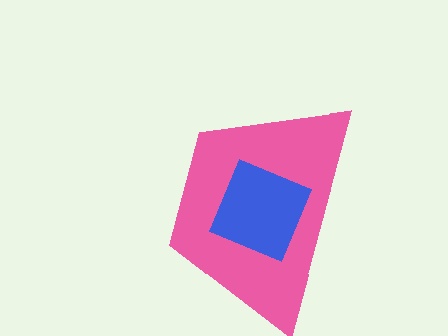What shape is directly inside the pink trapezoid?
The blue square.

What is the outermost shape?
The pink trapezoid.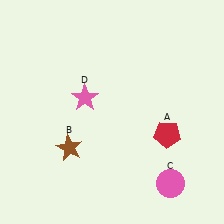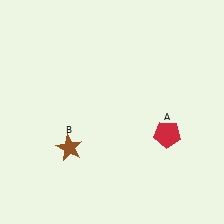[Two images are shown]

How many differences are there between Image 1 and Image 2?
There are 2 differences between the two images.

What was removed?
The pink star (D), the pink circle (C) were removed in Image 2.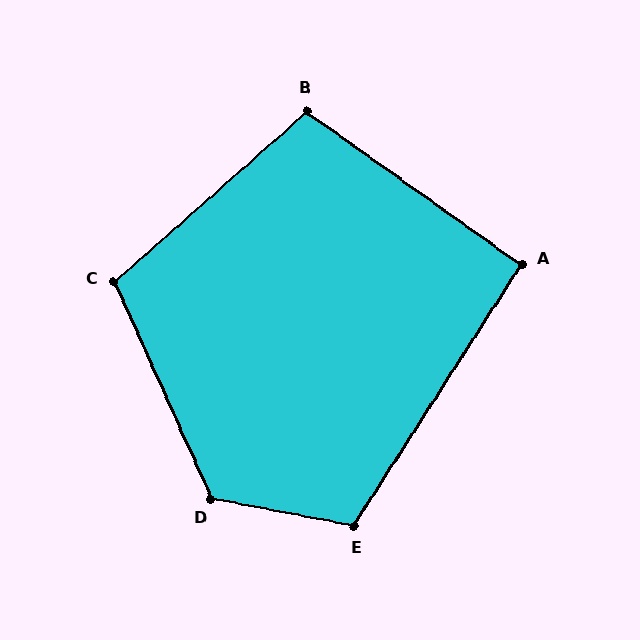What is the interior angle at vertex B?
Approximately 103 degrees (obtuse).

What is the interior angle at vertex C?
Approximately 107 degrees (obtuse).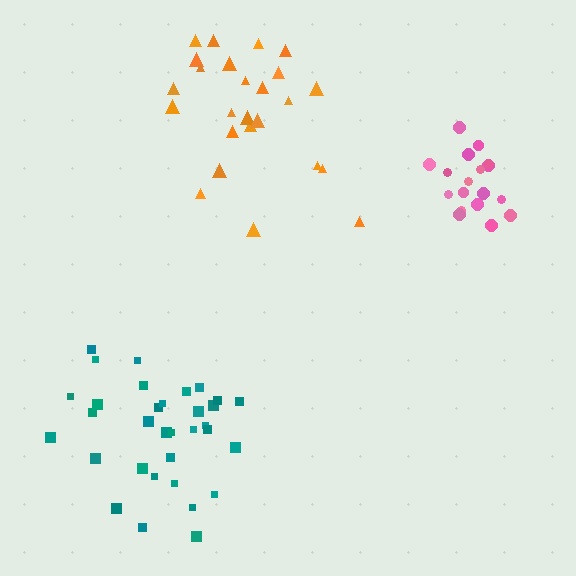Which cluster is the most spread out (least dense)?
Orange.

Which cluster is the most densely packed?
Pink.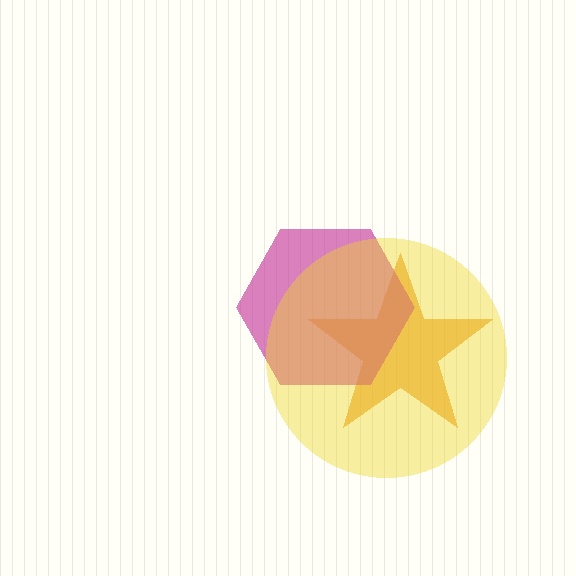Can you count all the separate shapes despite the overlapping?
Yes, there are 3 separate shapes.